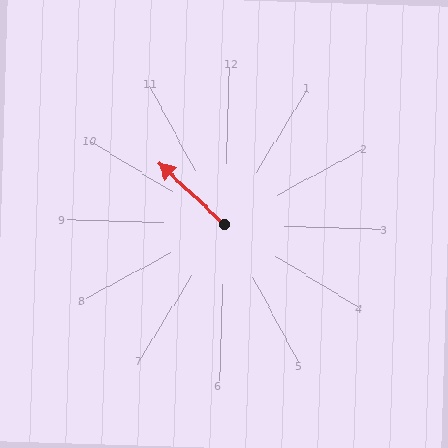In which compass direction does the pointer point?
Northwest.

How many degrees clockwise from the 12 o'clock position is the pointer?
Approximately 311 degrees.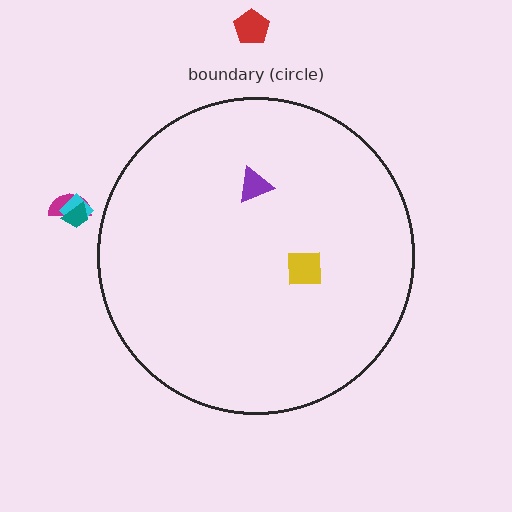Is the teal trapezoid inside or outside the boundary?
Outside.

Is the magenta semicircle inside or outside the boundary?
Outside.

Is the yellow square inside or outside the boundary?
Inside.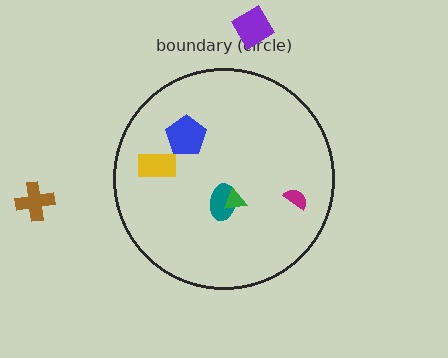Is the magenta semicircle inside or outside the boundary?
Inside.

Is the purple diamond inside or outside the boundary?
Outside.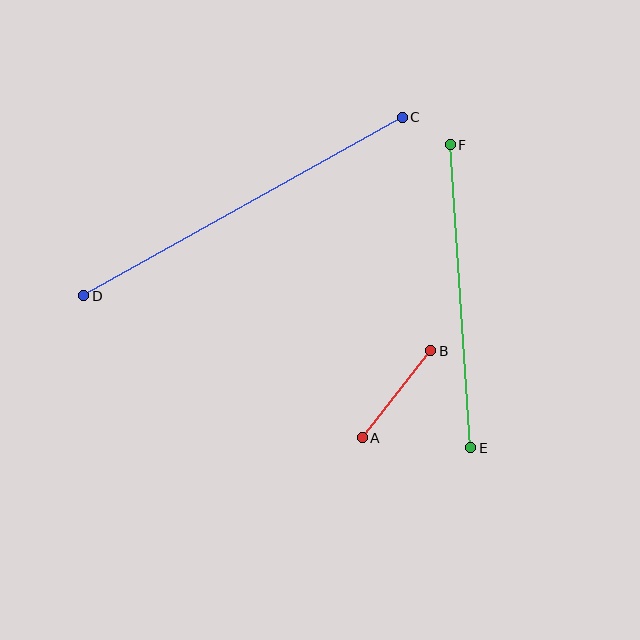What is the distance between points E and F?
The distance is approximately 303 pixels.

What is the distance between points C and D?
The distance is approximately 365 pixels.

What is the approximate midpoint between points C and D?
The midpoint is at approximately (243, 206) pixels.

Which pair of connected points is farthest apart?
Points C and D are farthest apart.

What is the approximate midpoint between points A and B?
The midpoint is at approximately (396, 394) pixels.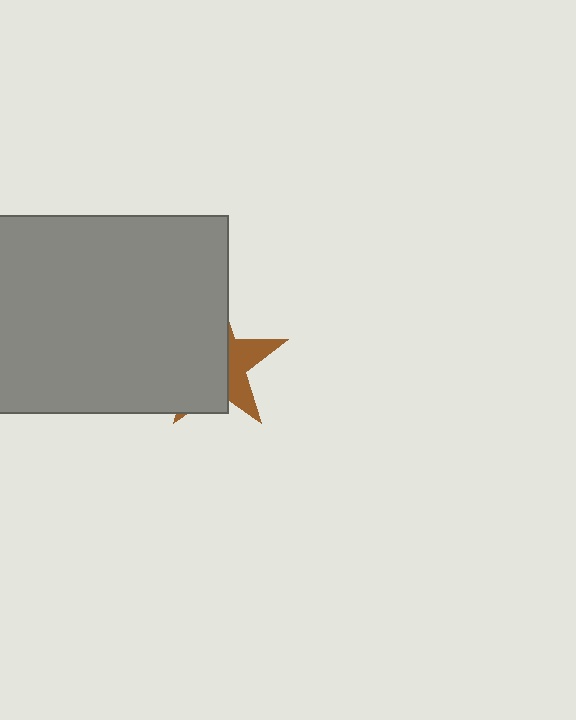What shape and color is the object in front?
The object in front is a gray rectangle.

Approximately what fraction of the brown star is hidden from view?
Roughly 66% of the brown star is hidden behind the gray rectangle.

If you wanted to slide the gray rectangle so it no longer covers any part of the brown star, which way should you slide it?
Slide it left — that is the most direct way to separate the two shapes.